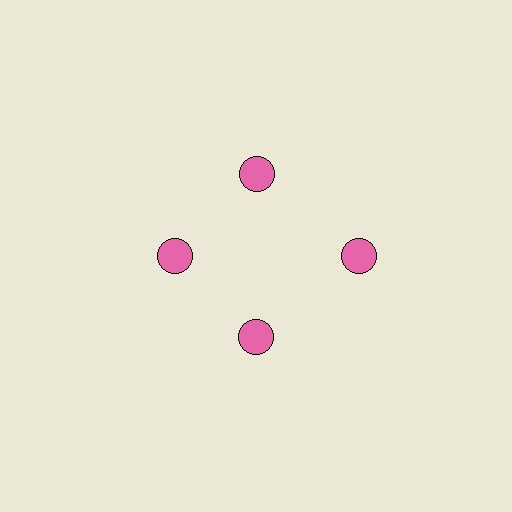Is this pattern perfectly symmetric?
No. The 4 pink circles are arranged in a ring, but one element near the 3 o'clock position is pushed outward from the center, breaking the 4-fold rotational symmetry.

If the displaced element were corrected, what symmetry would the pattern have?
It would have 4-fold rotational symmetry — the pattern would map onto itself every 90 degrees.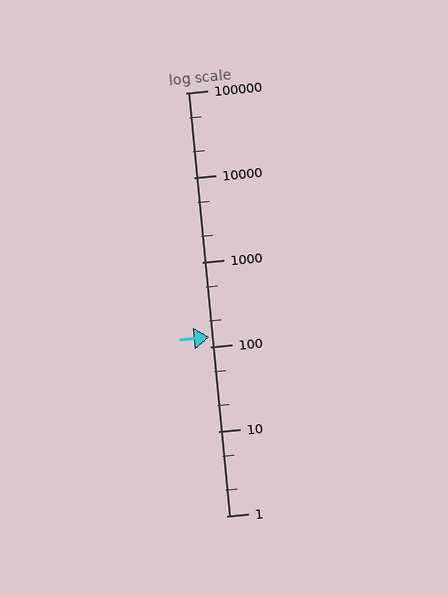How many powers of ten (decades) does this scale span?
The scale spans 5 decades, from 1 to 100000.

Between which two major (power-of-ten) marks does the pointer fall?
The pointer is between 100 and 1000.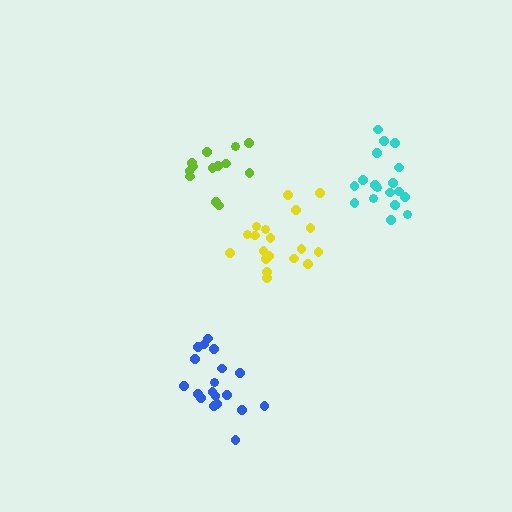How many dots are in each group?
Group 1: 19 dots, Group 2: 18 dots, Group 3: 19 dots, Group 4: 13 dots (69 total).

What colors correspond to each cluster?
The clusters are colored: yellow, cyan, blue, lime.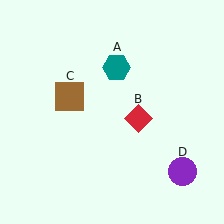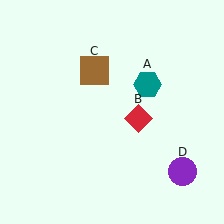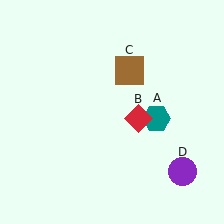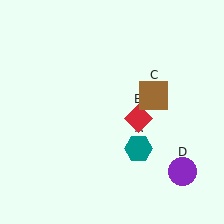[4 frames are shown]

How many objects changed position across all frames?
2 objects changed position: teal hexagon (object A), brown square (object C).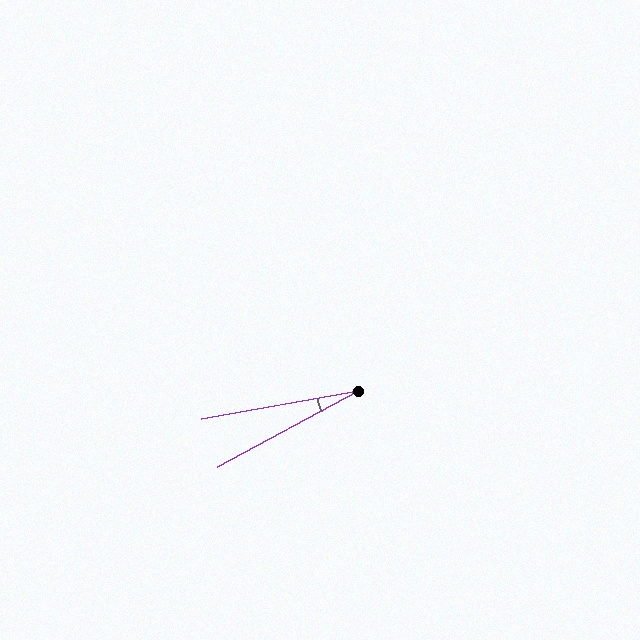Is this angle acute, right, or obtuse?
It is acute.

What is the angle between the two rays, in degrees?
Approximately 18 degrees.